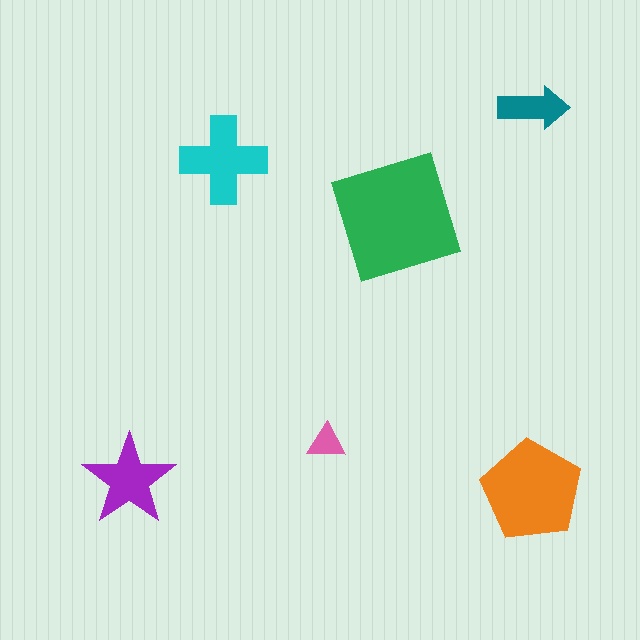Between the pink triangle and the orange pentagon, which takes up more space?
The orange pentagon.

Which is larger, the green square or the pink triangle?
The green square.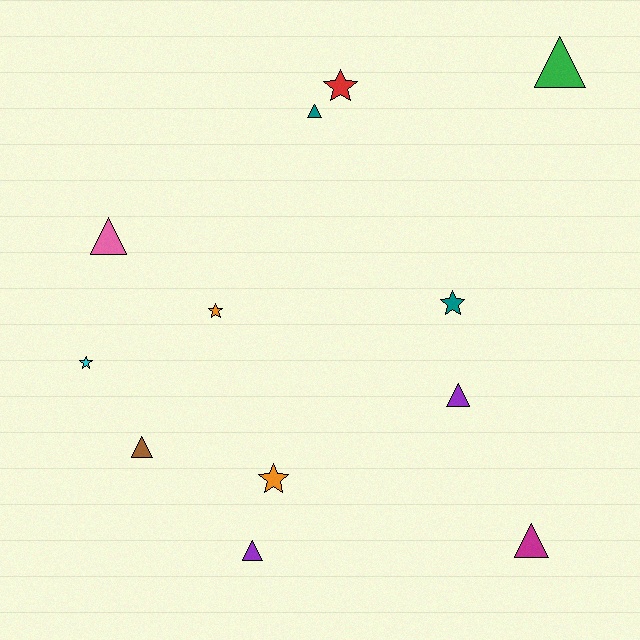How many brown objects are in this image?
There is 1 brown object.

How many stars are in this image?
There are 5 stars.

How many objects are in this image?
There are 12 objects.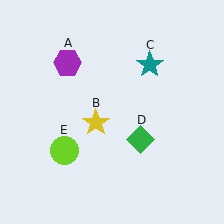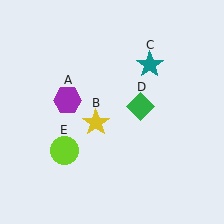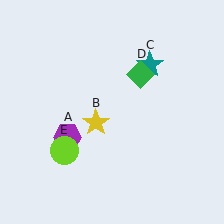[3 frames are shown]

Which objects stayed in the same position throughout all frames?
Yellow star (object B) and teal star (object C) and lime circle (object E) remained stationary.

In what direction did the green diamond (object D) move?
The green diamond (object D) moved up.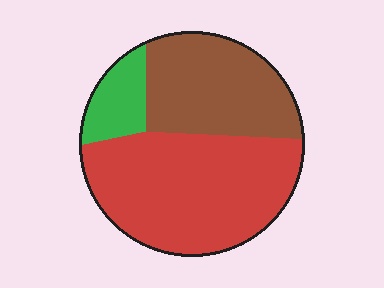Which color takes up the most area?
Red, at roughly 55%.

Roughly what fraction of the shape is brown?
Brown covers about 35% of the shape.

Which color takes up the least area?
Green, at roughly 10%.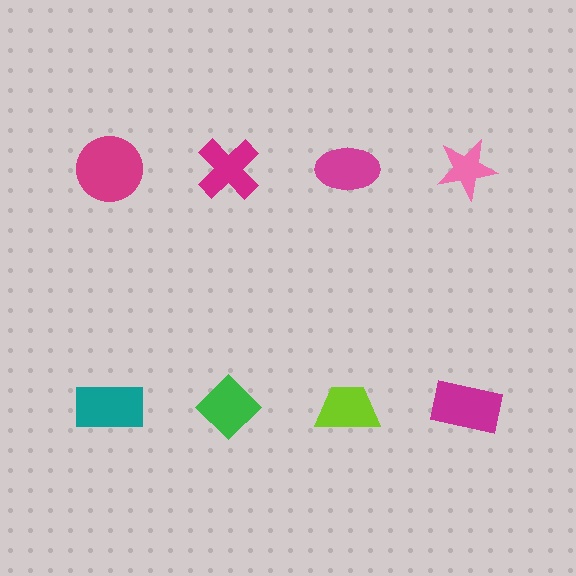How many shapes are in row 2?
4 shapes.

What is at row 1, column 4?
A pink star.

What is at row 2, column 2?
A green diamond.